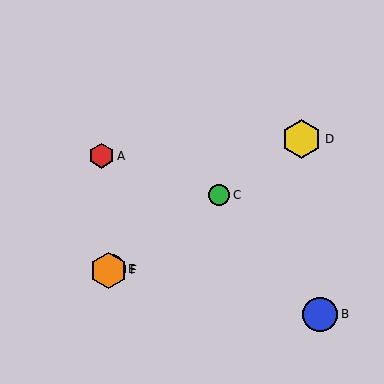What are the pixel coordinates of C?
Object C is at (219, 195).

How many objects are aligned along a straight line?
4 objects (C, D, E, F) are aligned along a straight line.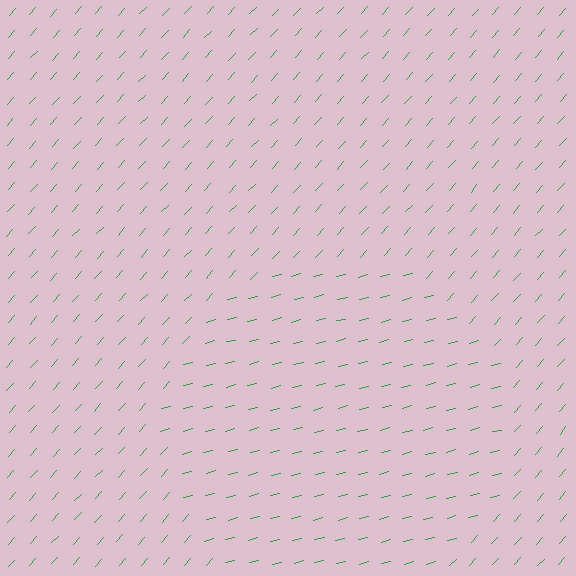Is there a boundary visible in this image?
Yes, there is a texture boundary formed by a change in line orientation.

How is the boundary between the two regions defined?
The boundary is defined purely by a change in line orientation (approximately 34 degrees difference). All lines are the same color and thickness.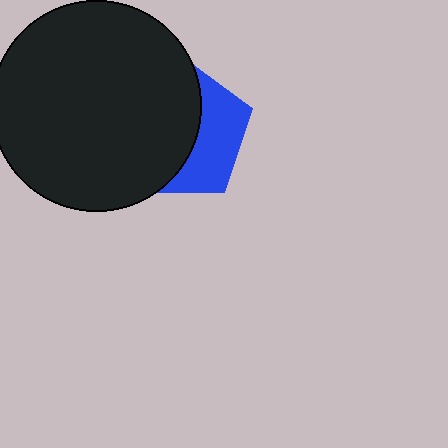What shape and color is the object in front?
The object in front is a black circle.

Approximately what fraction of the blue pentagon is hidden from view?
Roughly 61% of the blue pentagon is hidden behind the black circle.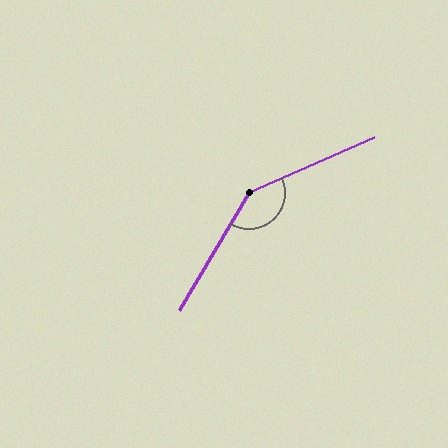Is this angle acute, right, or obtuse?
It is obtuse.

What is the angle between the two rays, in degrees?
Approximately 144 degrees.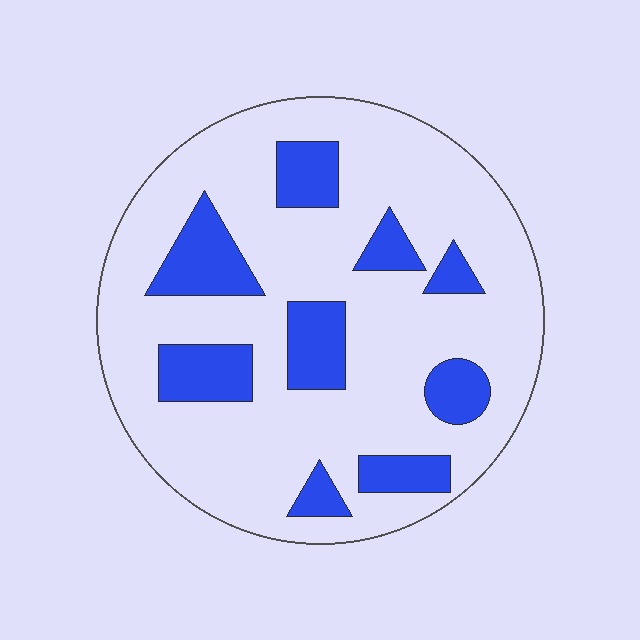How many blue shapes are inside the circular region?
9.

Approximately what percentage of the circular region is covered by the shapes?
Approximately 20%.